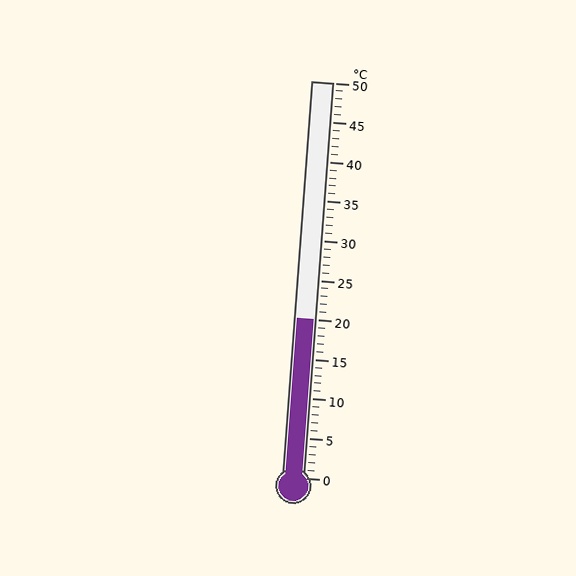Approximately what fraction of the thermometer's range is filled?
The thermometer is filled to approximately 40% of its range.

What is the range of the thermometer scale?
The thermometer scale ranges from 0°C to 50°C.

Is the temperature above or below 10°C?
The temperature is above 10°C.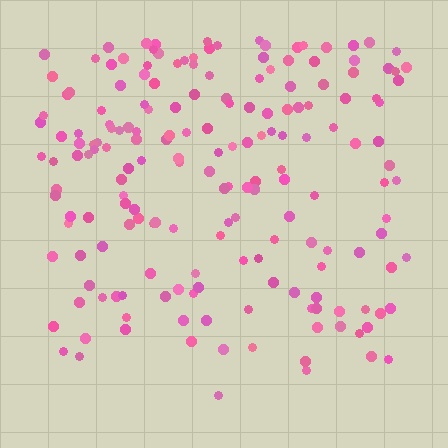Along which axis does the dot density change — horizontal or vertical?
Vertical.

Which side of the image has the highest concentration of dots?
The top.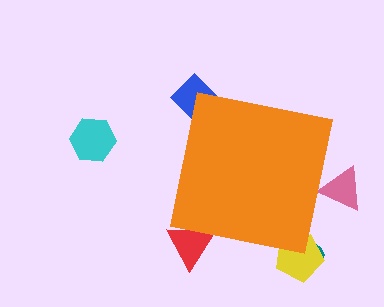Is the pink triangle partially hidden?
Yes, the pink triangle is partially hidden behind the orange square.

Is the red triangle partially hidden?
Yes, the red triangle is partially hidden behind the orange square.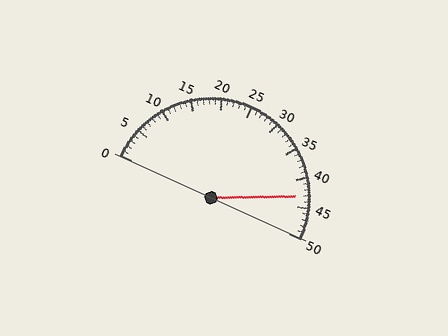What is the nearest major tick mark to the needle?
The nearest major tick mark is 45.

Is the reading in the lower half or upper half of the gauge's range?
The reading is in the upper half of the range (0 to 50).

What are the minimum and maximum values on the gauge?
The gauge ranges from 0 to 50.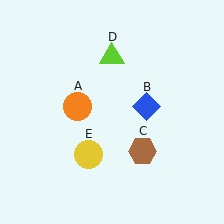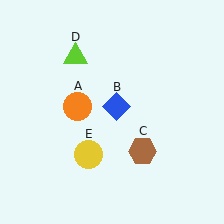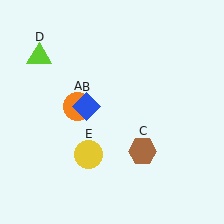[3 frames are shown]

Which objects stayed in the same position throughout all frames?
Orange circle (object A) and brown hexagon (object C) and yellow circle (object E) remained stationary.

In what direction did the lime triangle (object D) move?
The lime triangle (object D) moved left.